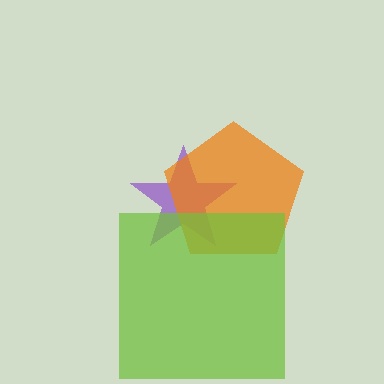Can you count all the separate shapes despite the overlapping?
Yes, there are 3 separate shapes.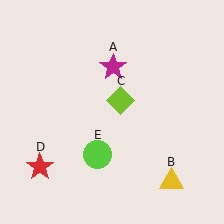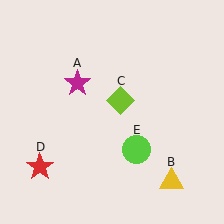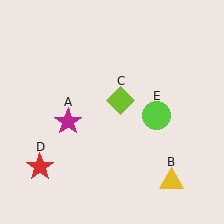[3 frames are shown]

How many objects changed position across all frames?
2 objects changed position: magenta star (object A), lime circle (object E).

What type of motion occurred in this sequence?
The magenta star (object A), lime circle (object E) rotated counterclockwise around the center of the scene.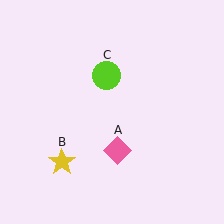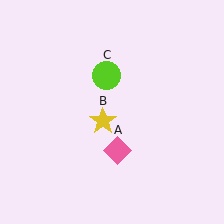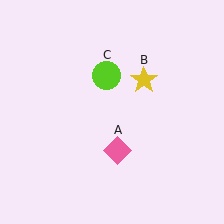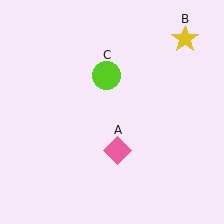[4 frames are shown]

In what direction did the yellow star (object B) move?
The yellow star (object B) moved up and to the right.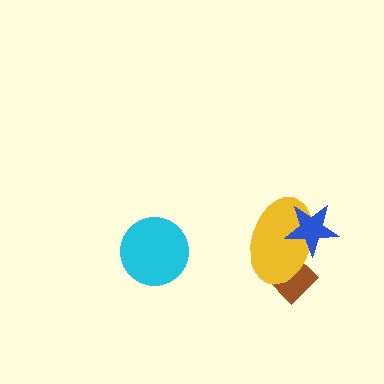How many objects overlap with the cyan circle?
0 objects overlap with the cyan circle.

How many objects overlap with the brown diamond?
1 object overlaps with the brown diamond.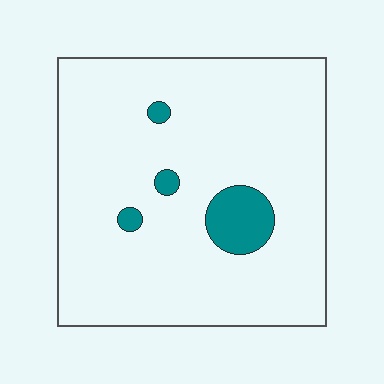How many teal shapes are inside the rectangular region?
4.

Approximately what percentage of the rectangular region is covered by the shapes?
Approximately 5%.